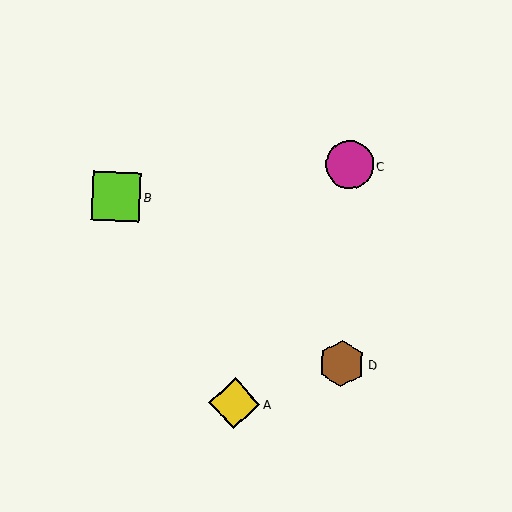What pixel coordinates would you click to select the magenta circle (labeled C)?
Click at (350, 165) to select the magenta circle C.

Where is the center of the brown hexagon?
The center of the brown hexagon is at (342, 364).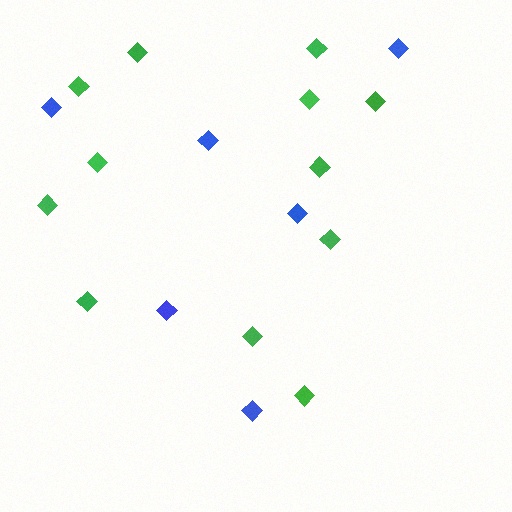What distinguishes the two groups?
There are 2 groups: one group of blue diamonds (6) and one group of green diamonds (12).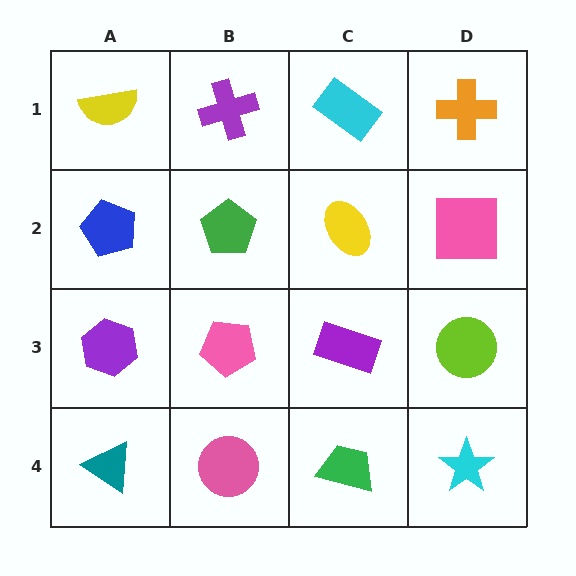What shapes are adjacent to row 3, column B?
A green pentagon (row 2, column B), a pink circle (row 4, column B), a purple hexagon (row 3, column A), a purple rectangle (row 3, column C).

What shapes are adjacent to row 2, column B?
A purple cross (row 1, column B), a pink pentagon (row 3, column B), a blue pentagon (row 2, column A), a yellow ellipse (row 2, column C).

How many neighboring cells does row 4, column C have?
3.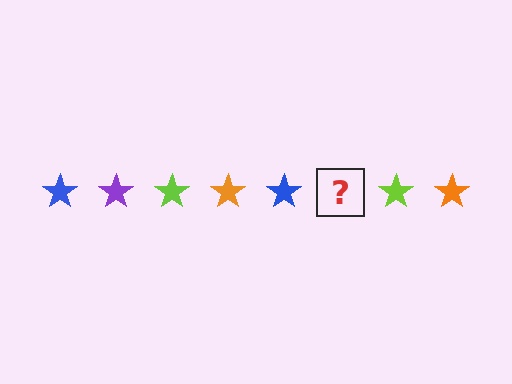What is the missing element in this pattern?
The missing element is a purple star.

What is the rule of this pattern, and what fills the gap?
The rule is that the pattern cycles through blue, purple, lime, orange stars. The gap should be filled with a purple star.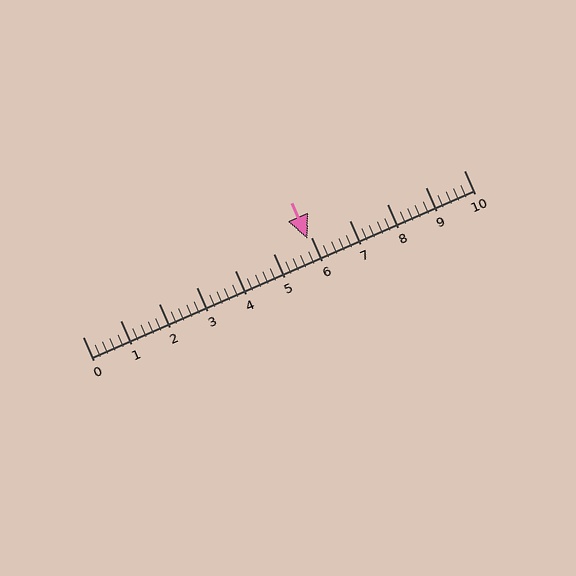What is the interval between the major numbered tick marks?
The major tick marks are spaced 1 units apart.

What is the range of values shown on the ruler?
The ruler shows values from 0 to 10.